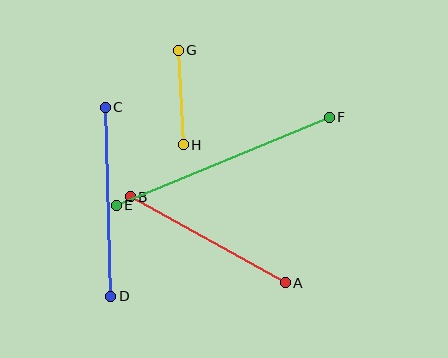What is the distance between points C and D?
The distance is approximately 189 pixels.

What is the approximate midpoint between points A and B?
The midpoint is at approximately (208, 240) pixels.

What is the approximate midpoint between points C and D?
The midpoint is at approximately (108, 202) pixels.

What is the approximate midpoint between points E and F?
The midpoint is at approximately (223, 161) pixels.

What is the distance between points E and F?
The distance is approximately 230 pixels.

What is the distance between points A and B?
The distance is approximately 177 pixels.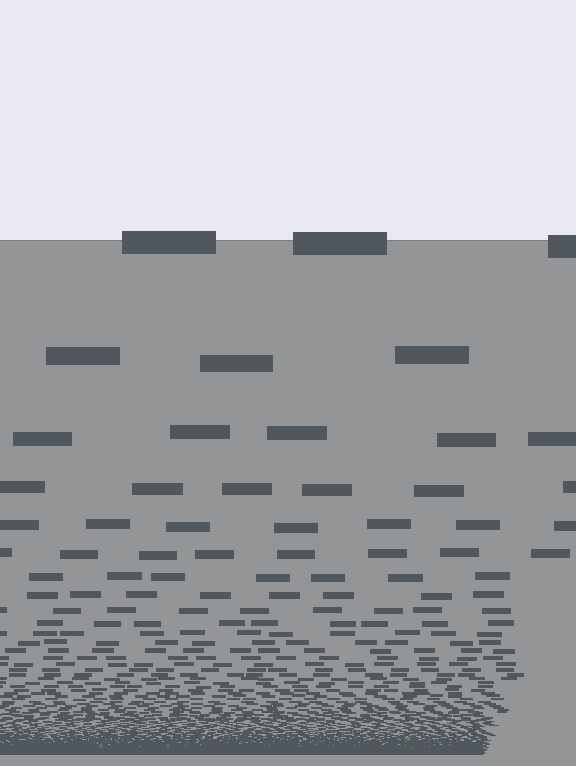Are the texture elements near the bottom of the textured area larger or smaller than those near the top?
Smaller. The gradient is inverted — elements near the bottom are smaller and denser.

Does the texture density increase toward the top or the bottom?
Density increases toward the bottom.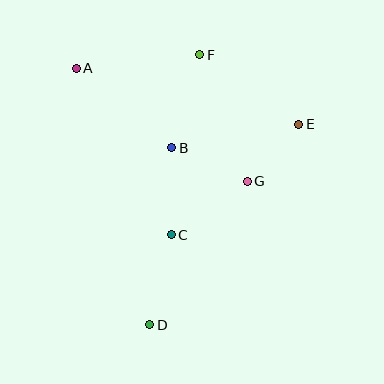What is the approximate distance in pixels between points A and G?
The distance between A and G is approximately 205 pixels.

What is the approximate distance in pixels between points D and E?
The distance between D and E is approximately 250 pixels.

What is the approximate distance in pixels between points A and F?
The distance between A and F is approximately 124 pixels.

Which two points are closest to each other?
Points E and G are closest to each other.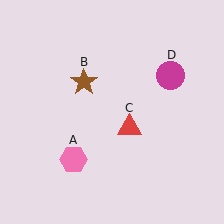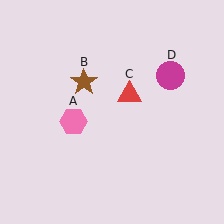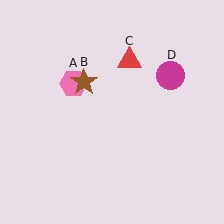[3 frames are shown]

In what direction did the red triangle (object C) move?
The red triangle (object C) moved up.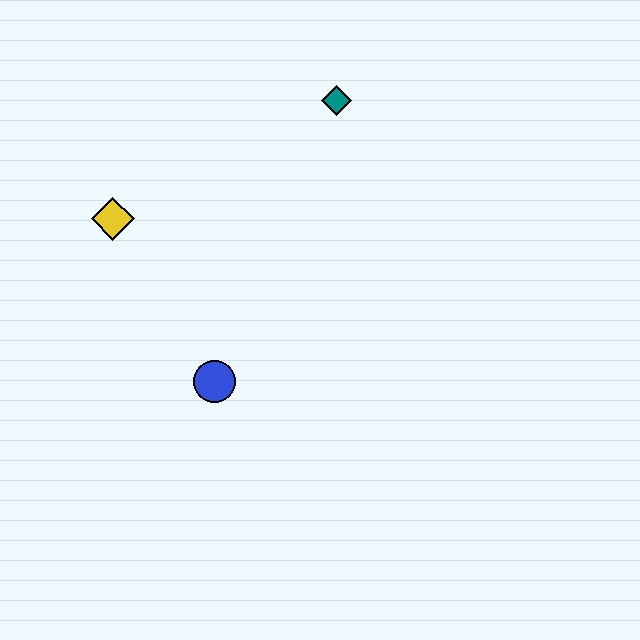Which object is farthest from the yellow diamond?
The teal diamond is farthest from the yellow diamond.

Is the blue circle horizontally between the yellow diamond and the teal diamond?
Yes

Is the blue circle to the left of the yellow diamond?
No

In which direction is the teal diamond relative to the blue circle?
The teal diamond is above the blue circle.